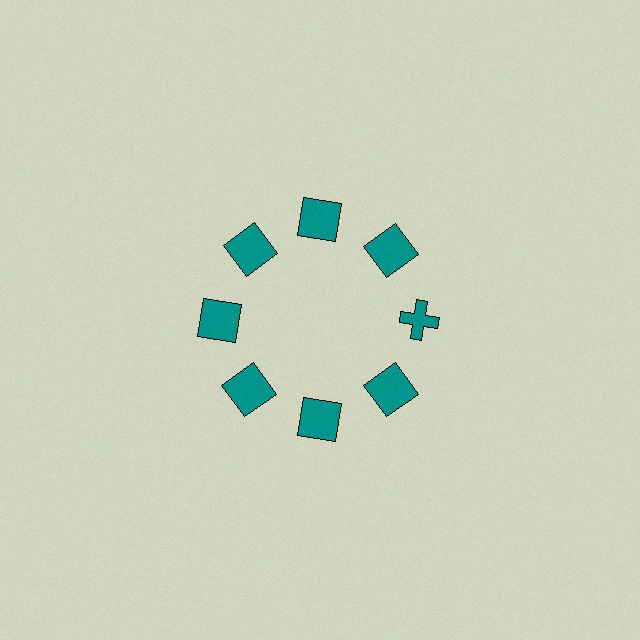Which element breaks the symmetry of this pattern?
The teal cross at roughly the 3 o'clock position breaks the symmetry. All other shapes are teal squares.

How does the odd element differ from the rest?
It has a different shape: cross instead of square.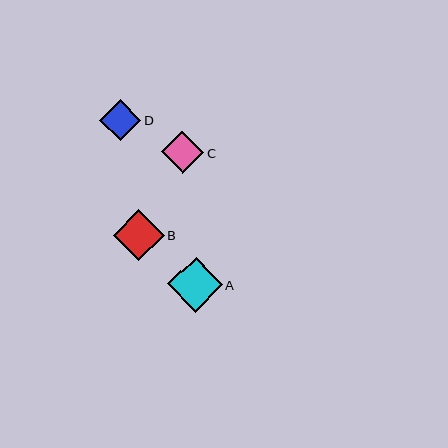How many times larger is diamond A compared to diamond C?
Diamond A is approximately 1.3 times the size of diamond C.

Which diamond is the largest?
Diamond A is the largest with a size of approximately 55 pixels.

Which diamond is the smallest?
Diamond D is the smallest with a size of approximately 41 pixels.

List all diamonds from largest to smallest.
From largest to smallest: A, B, C, D.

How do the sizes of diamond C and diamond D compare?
Diamond C and diamond D are approximately the same size.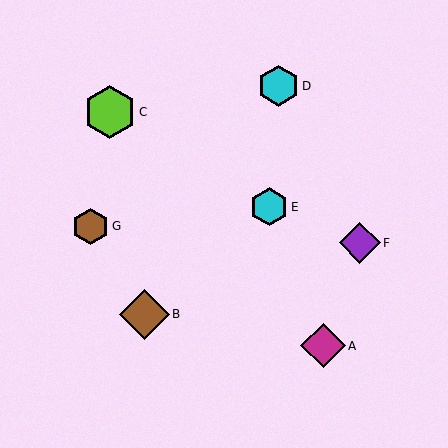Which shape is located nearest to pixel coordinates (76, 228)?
The brown hexagon (labeled G) at (91, 226) is nearest to that location.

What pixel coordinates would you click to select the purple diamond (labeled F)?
Click at (360, 243) to select the purple diamond F.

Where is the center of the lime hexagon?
The center of the lime hexagon is at (110, 112).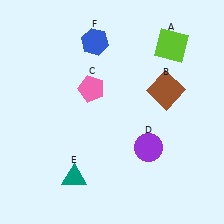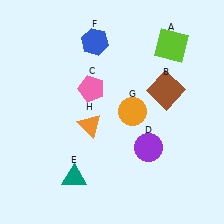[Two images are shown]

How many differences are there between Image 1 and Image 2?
There are 2 differences between the two images.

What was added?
An orange circle (G), an orange triangle (H) were added in Image 2.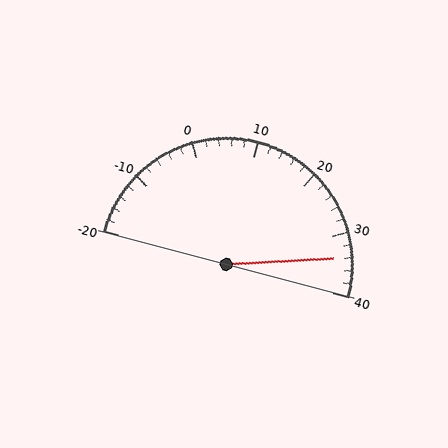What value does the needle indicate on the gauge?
The needle indicates approximately 34.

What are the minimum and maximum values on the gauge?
The gauge ranges from -20 to 40.